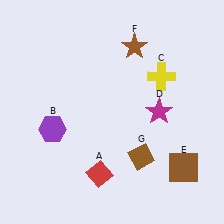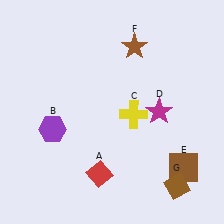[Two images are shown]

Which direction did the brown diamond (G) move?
The brown diamond (G) moved right.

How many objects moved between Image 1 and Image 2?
2 objects moved between the two images.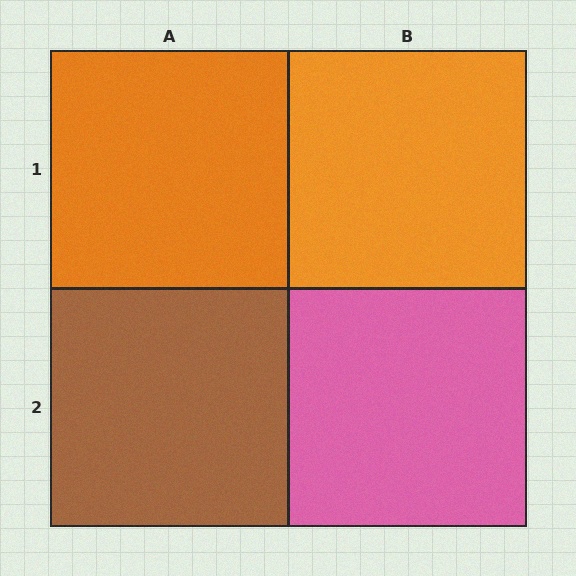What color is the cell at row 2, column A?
Brown.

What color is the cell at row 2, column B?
Pink.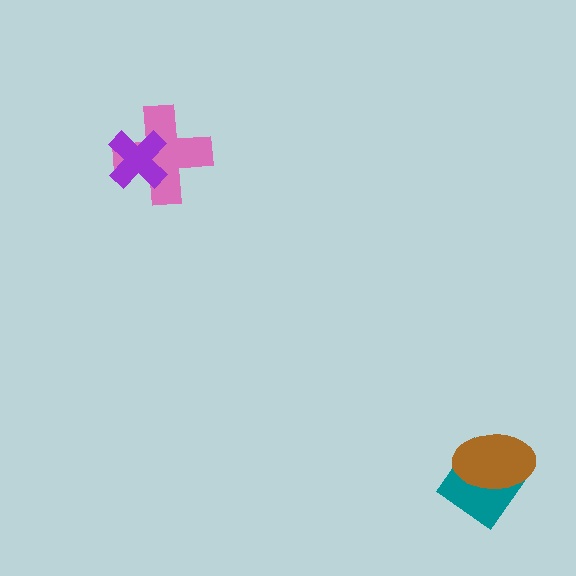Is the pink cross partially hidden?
Yes, it is partially covered by another shape.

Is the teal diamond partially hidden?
Yes, it is partially covered by another shape.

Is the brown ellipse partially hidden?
No, no other shape covers it.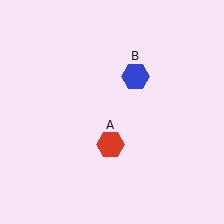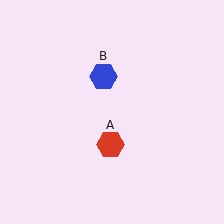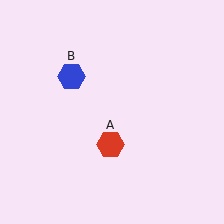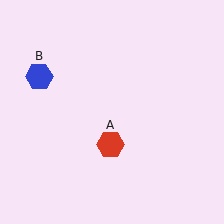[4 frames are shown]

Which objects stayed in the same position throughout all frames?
Red hexagon (object A) remained stationary.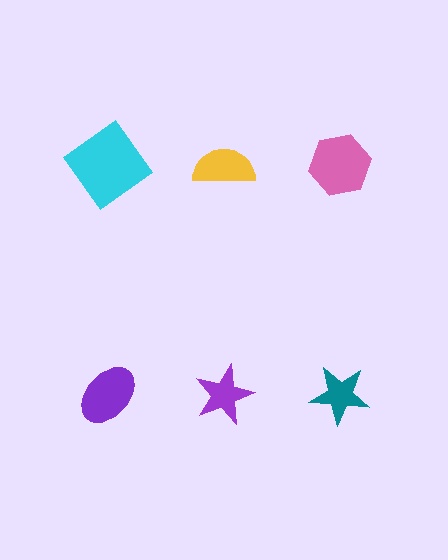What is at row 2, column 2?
A purple star.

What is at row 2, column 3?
A teal star.